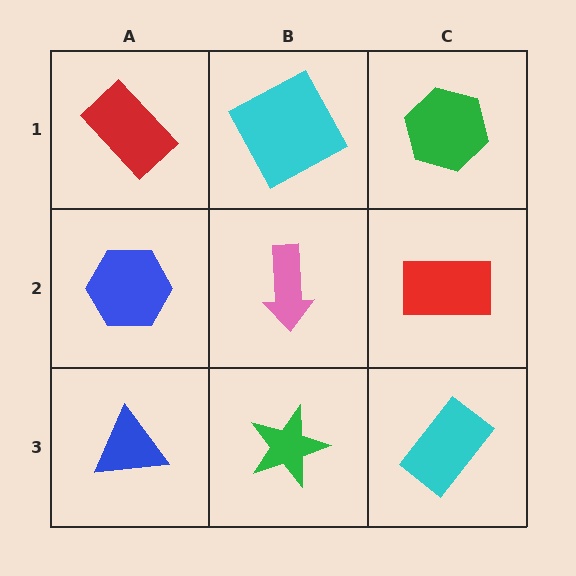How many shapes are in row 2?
3 shapes.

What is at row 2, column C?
A red rectangle.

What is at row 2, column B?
A pink arrow.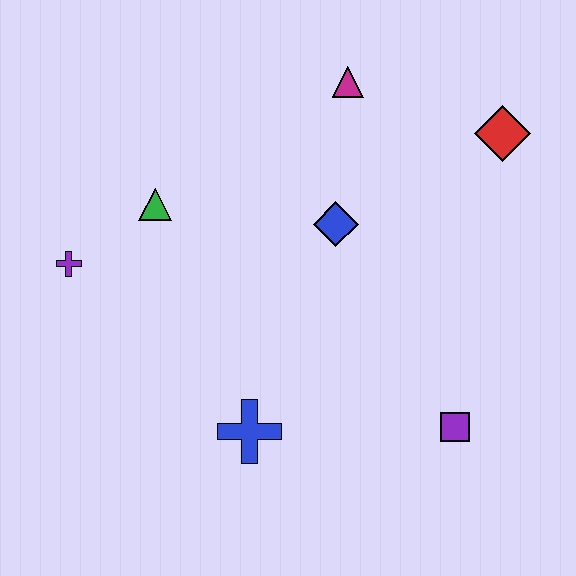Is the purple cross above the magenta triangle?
No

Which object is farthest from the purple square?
The purple cross is farthest from the purple square.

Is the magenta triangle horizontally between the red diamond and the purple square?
No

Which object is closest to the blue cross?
The purple square is closest to the blue cross.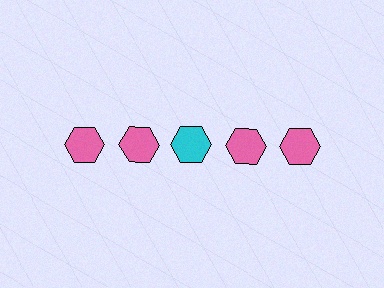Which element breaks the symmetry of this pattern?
The cyan hexagon in the top row, center column breaks the symmetry. All other shapes are pink hexagons.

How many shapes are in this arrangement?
There are 5 shapes arranged in a grid pattern.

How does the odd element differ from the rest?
It has a different color: cyan instead of pink.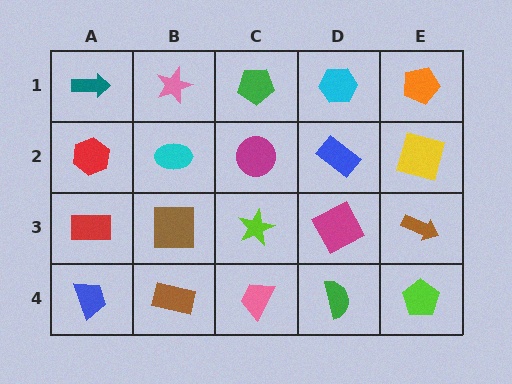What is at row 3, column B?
A brown square.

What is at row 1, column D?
A cyan hexagon.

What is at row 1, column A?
A teal arrow.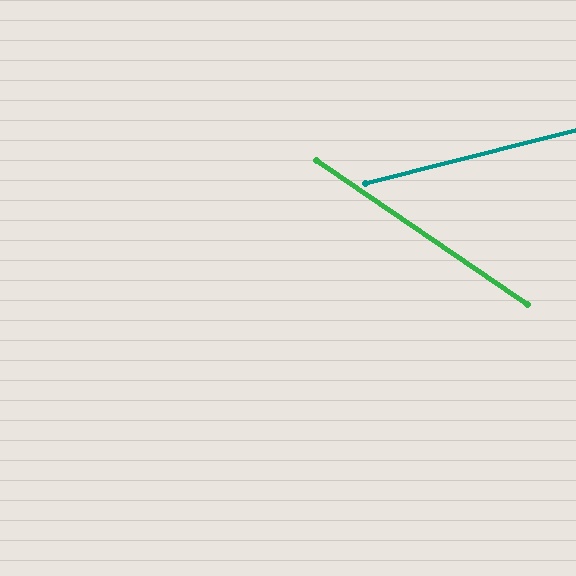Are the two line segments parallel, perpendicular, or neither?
Neither parallel nor perpendicular — they differ by about 48°.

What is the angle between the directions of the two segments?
Approximately 48 degrees.